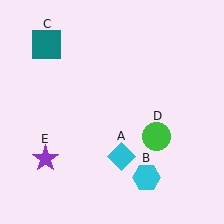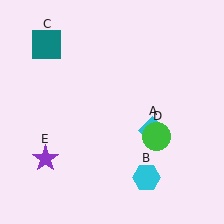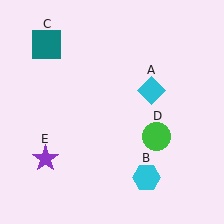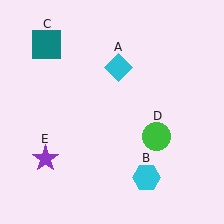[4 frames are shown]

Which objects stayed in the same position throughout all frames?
Cyan hexagon (object B) and teal square (object C) and green circle (object D) and purple star (object E) remained stationary.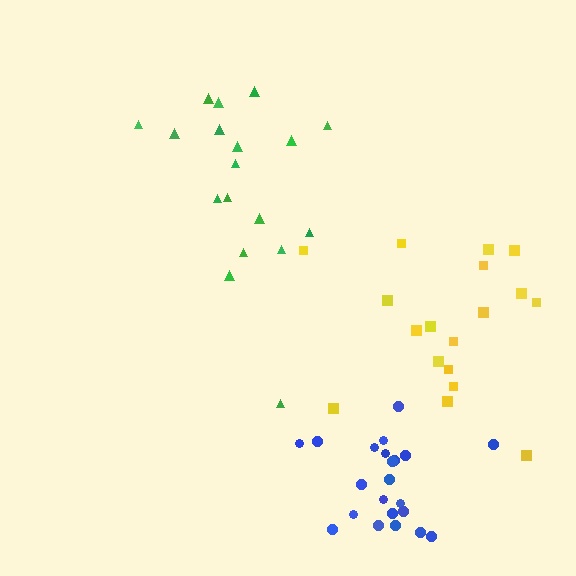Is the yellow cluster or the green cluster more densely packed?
Green.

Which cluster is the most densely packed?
Blue.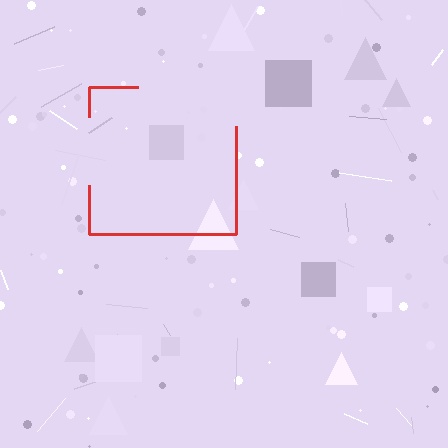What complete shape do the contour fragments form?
The contour fragments form a square.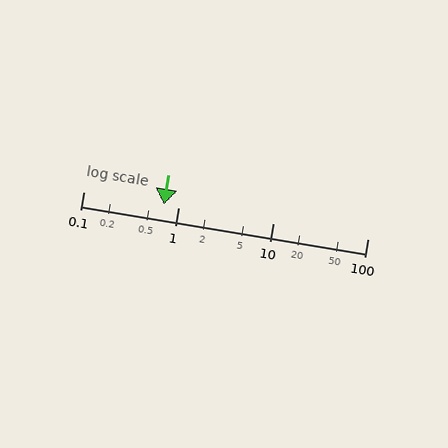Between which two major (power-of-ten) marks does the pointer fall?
The pointer is between 0.1 and 1.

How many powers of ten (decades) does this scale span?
The scale spans 3 decades, from 0.1 to 100.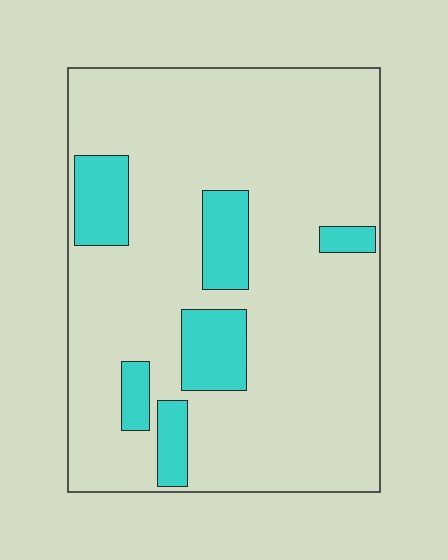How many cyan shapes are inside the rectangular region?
6.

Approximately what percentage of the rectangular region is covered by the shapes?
Approximately 15%.